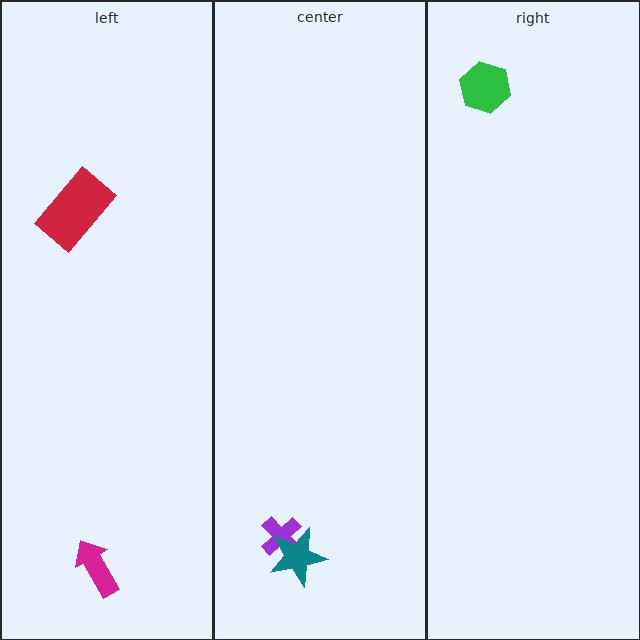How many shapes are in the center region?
2.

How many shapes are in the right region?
1.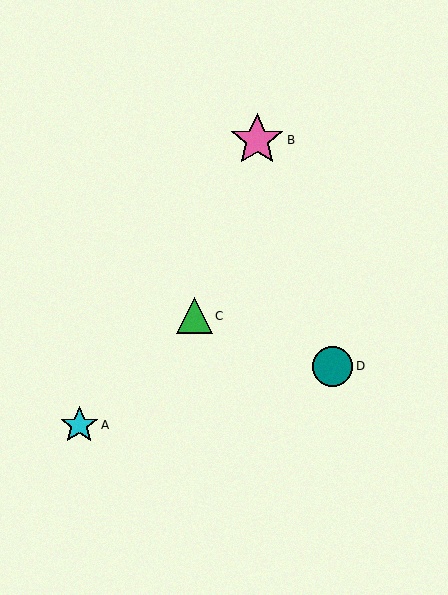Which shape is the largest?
The pink star (labeled B) is the largest.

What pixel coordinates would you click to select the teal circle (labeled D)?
Click at (333, 366) to select the teal circle D.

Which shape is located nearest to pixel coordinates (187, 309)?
The green triangle (labeled C) at (194, 316) is nearest to that location.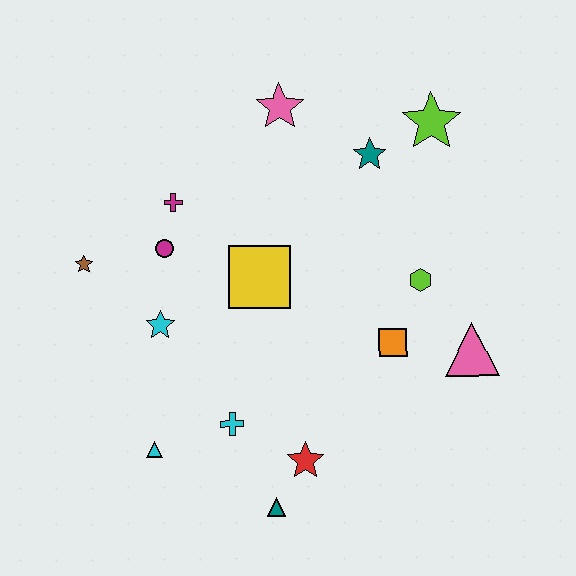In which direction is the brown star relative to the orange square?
The brown star is to the left of the orange square.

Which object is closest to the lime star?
The teal star is closest to the lime star.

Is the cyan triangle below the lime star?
Yes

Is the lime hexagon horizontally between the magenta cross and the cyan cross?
No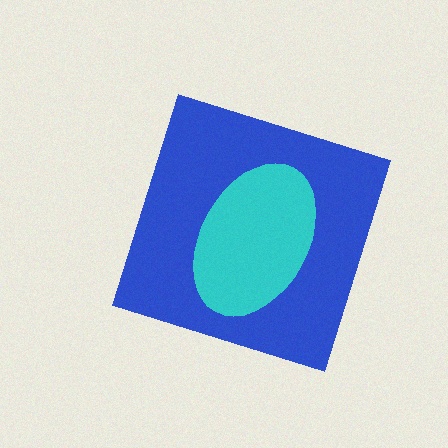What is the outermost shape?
The blue diamond.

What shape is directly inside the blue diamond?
The cyan ellipse.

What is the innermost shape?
The cyan ellipse.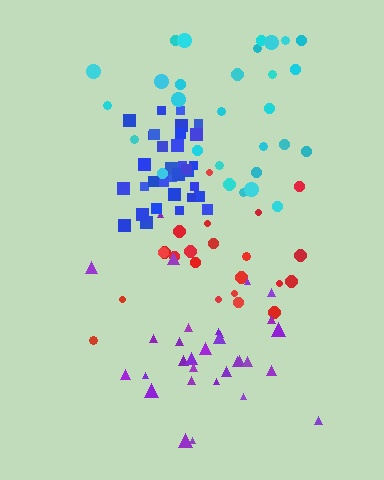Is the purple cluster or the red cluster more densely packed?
Purple.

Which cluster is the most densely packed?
Blue.